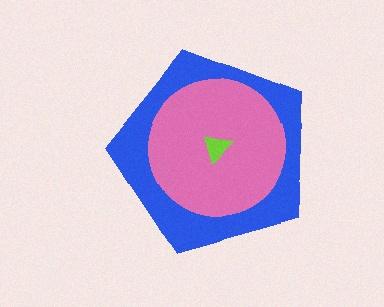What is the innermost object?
The lime triangle.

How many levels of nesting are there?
3.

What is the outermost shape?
The blue pentagon.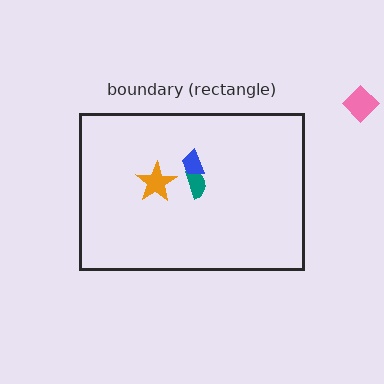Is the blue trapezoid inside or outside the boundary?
Inside.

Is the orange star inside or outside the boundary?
Inside.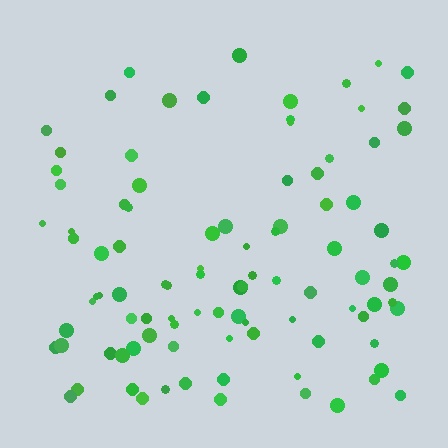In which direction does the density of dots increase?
From top to bottom, with the bottom side densest.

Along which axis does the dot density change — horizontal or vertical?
Vertical.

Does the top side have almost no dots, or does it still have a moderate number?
Still a moderate number, just noticeably fewer than the bottom.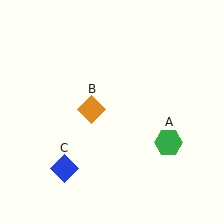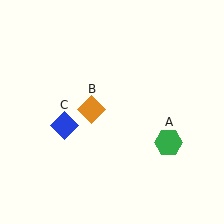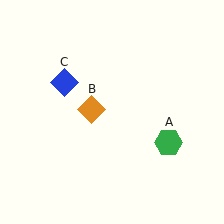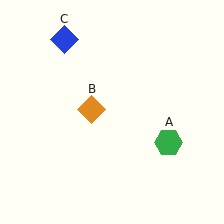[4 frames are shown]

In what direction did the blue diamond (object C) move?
The blue diamond (object C) moved up.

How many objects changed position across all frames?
1 object changed position: blue diamond (object C).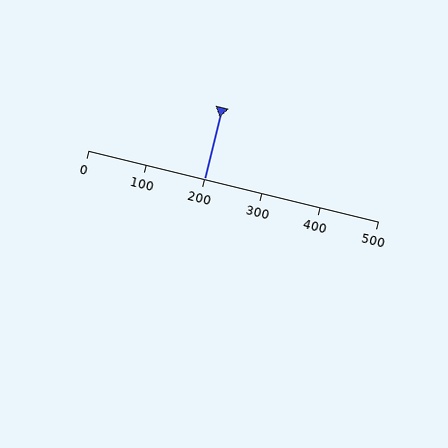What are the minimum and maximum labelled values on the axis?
The axis runs from 0 to 500.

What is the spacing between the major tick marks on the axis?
The major ticks are spaced 100 apart.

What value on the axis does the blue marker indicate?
The marker indicates approximately 200.